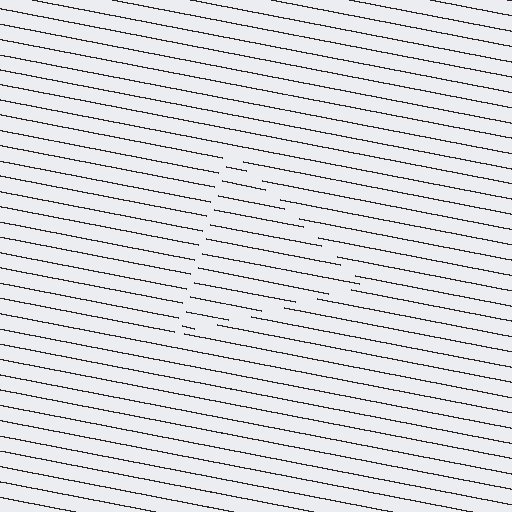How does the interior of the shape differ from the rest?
The interior of the shape contains the same grating, shifted by half a period — the contour is defined by the phase discontinuity where line-ends from the inner and outer gratings abut.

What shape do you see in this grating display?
An illusory triangle. The interior of the shape contains the same grating, shifted by half a period — the contour is defined by the phase discontinuity where line-ends from the inner and outer gratings abut.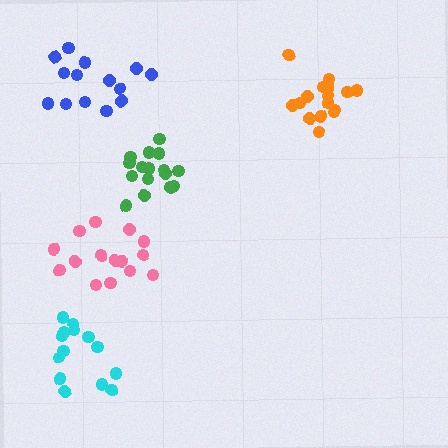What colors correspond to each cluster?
The clusters are colored: orange, pink, green, blue, cyan.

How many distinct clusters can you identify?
There are 5 distinct clusters.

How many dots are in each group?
Group 1: 17 dots, Group 2: 15 dots, Group 3: 16 dots, Group 4: 14 dots, Group 5: 14 dots (76 total).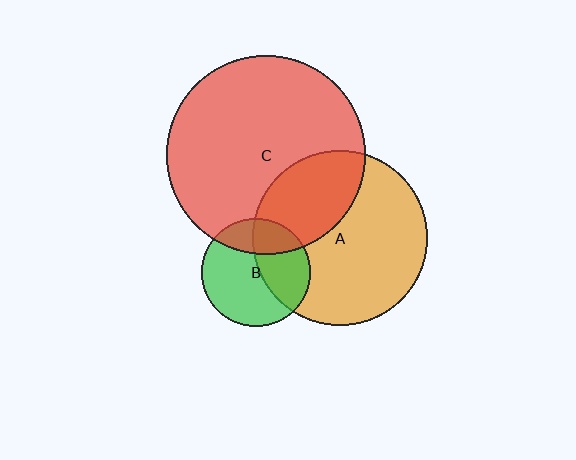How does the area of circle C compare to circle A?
Approximately 1.3 times.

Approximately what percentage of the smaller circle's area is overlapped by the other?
Approximately 25%.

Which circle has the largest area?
Circle C (red).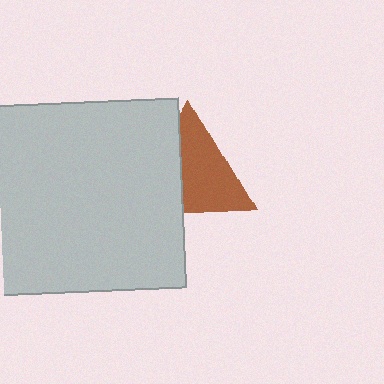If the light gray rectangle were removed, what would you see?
You would see the complete brown triangle.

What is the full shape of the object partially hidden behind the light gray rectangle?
The partially hidden object is a brown triangle.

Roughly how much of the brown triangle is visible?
About half of it is visible (roughly 61%).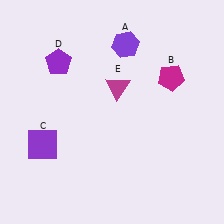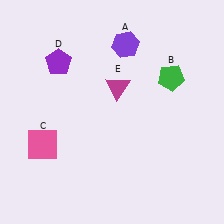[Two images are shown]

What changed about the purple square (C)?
In Image 1, C is purple. In Image 2, it changed to pink.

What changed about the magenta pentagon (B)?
In Image 1, B is magenta. In Image 2, it changed to green.